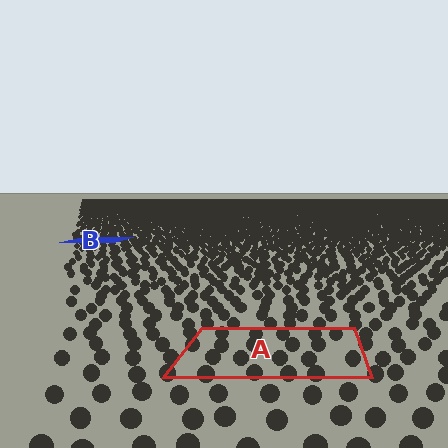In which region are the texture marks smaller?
The texture marks are smaller in region B, because it is farther away.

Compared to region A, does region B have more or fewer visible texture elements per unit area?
Region B has more texture elements per unit area — they are packed more densely because it is farther away.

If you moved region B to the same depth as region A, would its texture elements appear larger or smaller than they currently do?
They would appear larger. At a closer depth, the same texture elements are projected at a bigger on-screen size.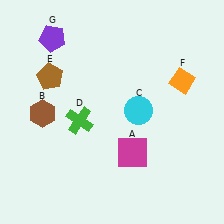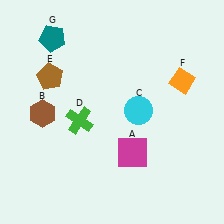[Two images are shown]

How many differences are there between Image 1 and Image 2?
There is 1 difference between the two images.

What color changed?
The pentagon (G) changed from purple in Image 1 to teal in Image 2.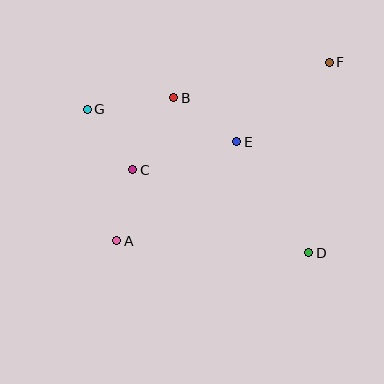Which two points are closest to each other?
Points A and C are closest to each other.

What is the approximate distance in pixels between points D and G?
The distance between D and G is approximately 264 pixels.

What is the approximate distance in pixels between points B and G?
The distance between B and G is approximately 87 pixels.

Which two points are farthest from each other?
Points A and F are farthest from each other.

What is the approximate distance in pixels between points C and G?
The distance between C and G is approximately 76 pixels.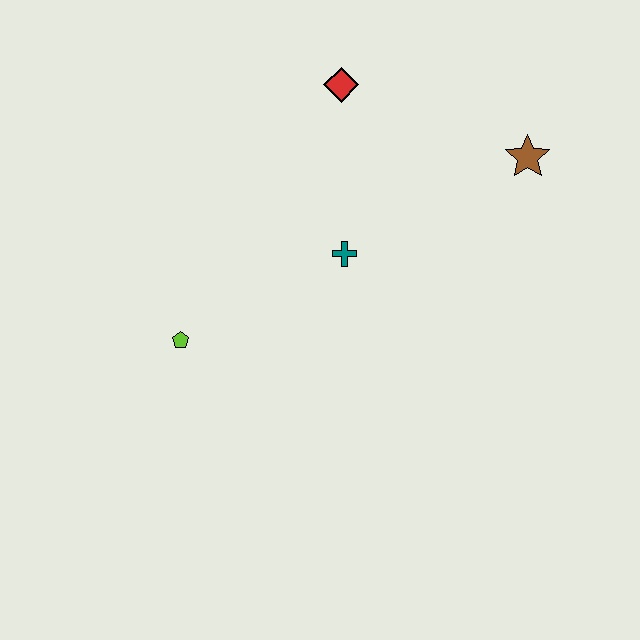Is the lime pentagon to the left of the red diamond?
Yes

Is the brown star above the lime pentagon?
Yes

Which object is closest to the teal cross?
The red diamond is closest to the teal cross.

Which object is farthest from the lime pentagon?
The brown star is farthest from the lime pentagon.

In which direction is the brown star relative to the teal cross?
The brown star is to the right of the teal cross.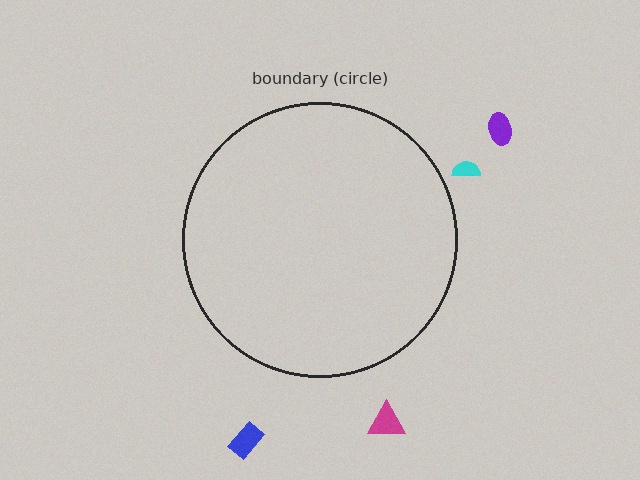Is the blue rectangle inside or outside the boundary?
Outside.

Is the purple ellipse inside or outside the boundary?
Outside.